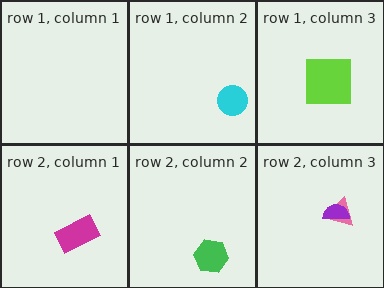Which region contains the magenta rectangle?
The row 2, column 1 region.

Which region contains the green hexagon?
The row 2, column 2 region.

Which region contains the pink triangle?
The row 2, column 3 region.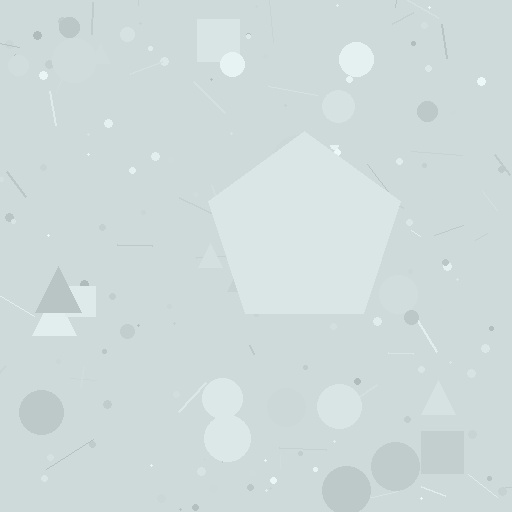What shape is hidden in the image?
A pentagon is hidden in the image.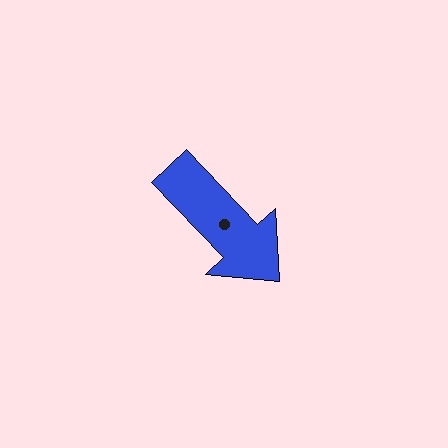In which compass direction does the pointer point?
Southeast.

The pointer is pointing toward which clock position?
Roughly 5 o'clock.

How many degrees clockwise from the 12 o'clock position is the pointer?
Approximately 136 degrees.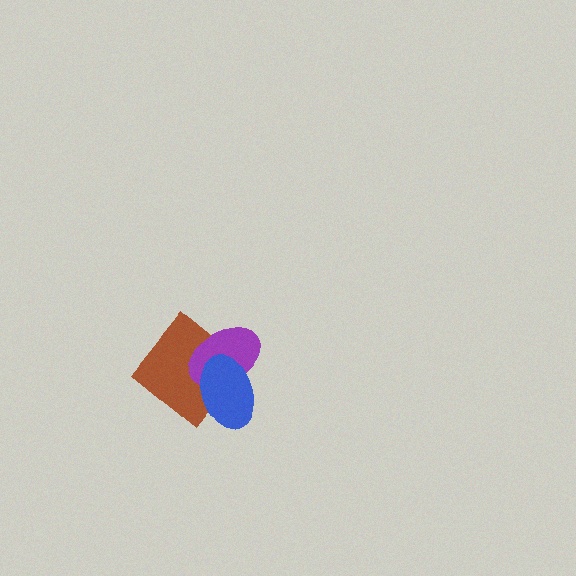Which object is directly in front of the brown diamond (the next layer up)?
The purple ellipse is directly in front of the brown diamond.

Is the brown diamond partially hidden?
Yes, it is partially covered by another shape.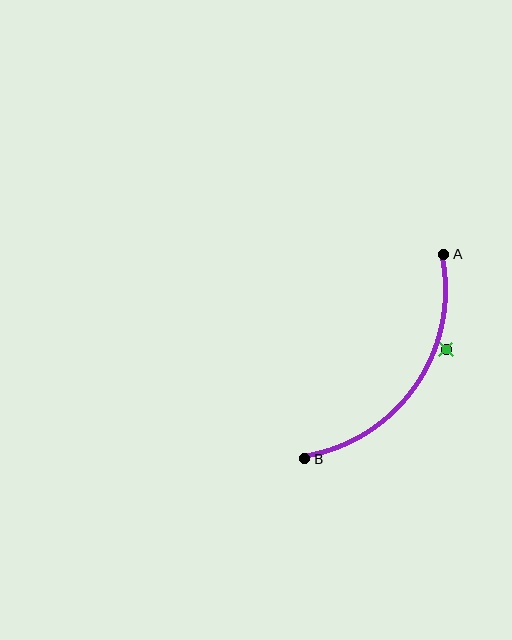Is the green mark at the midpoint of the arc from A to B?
No — the green mark does not lie on the arc at all. It sits slightly outside the curve.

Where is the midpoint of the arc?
The arc midpoint is the point on the curve farthest from the straight line joining A and B. It sits below and to the right of that line.